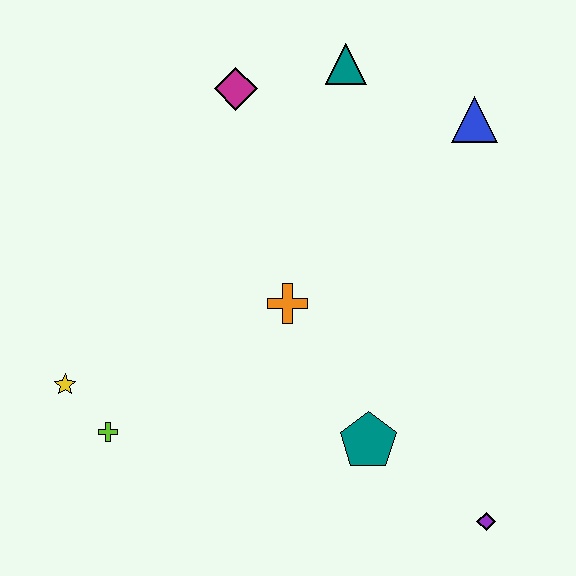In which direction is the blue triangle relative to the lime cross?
The blue triangle is to the right of the lime cross.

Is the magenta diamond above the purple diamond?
Yes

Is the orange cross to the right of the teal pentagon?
No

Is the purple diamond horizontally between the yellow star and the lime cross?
No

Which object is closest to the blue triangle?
The teal triangle is closest to the blue triangle.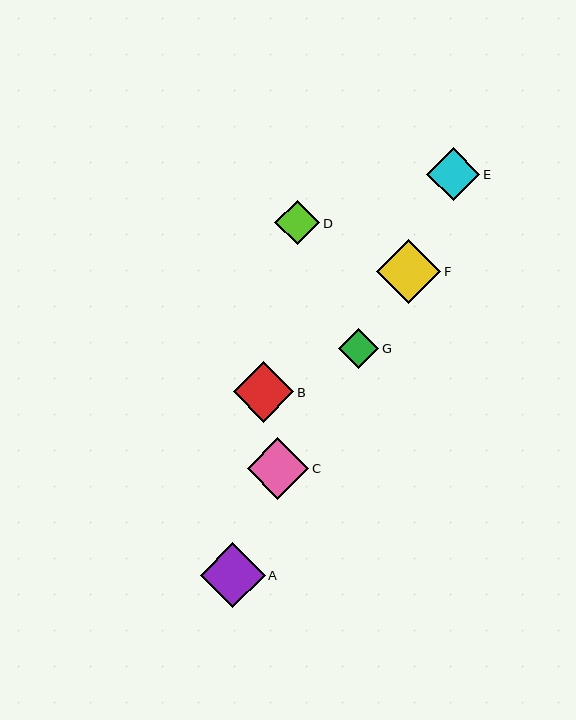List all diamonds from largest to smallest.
From largest to smallest: A, F, C, B, E, D, G.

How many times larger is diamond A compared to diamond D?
Diamond A is approximately 1.4 times the size of diamond D.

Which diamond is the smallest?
Diamond G is the smallest with a size of approximately 40 pixels.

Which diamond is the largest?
Diamond A is the largest with a size of approximately 65 pixels.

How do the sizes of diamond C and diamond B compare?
Diamond C and diamond B are approximately the same size.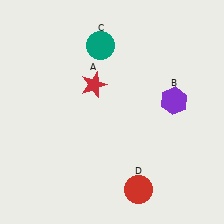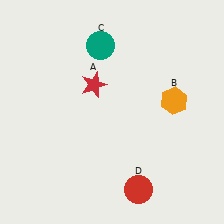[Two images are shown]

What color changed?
The hexagon (B) changed from purple in Image 1 to orange in Image 2.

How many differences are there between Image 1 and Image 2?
There is 1 difference between the two images.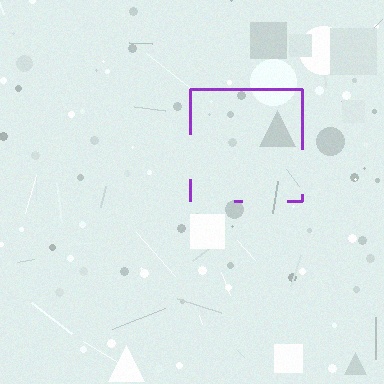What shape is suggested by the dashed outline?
The dashed outline suggests a square.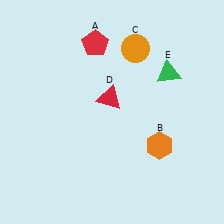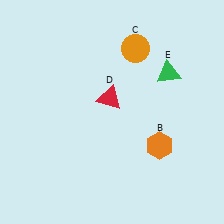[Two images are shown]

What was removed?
The red pentagon (A) was removed in Image 2.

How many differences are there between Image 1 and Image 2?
There is 1 difference between the two images.